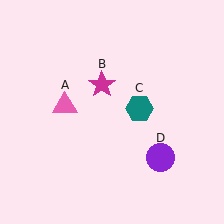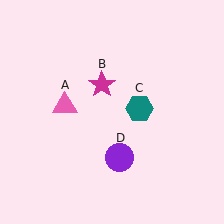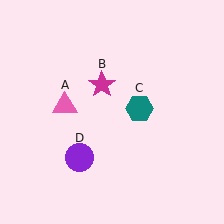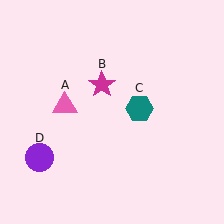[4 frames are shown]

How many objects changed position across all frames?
1 object changed position: purple circle (object D).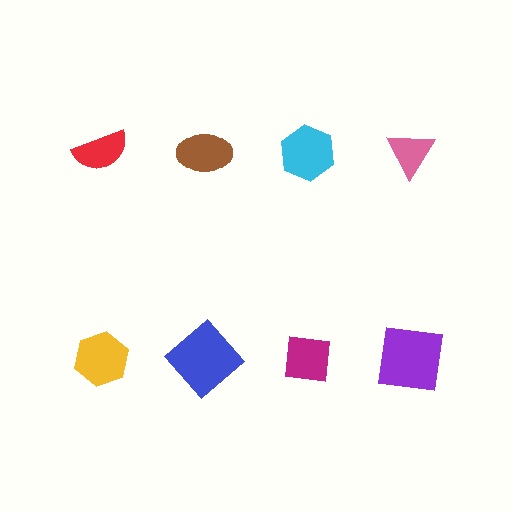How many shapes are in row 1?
4 shapes.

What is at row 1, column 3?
A cyan hexagon.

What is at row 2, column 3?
A magenta square.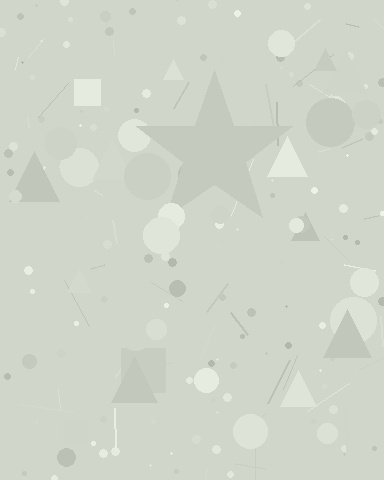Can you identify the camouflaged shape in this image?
The camouflaged shape is a star.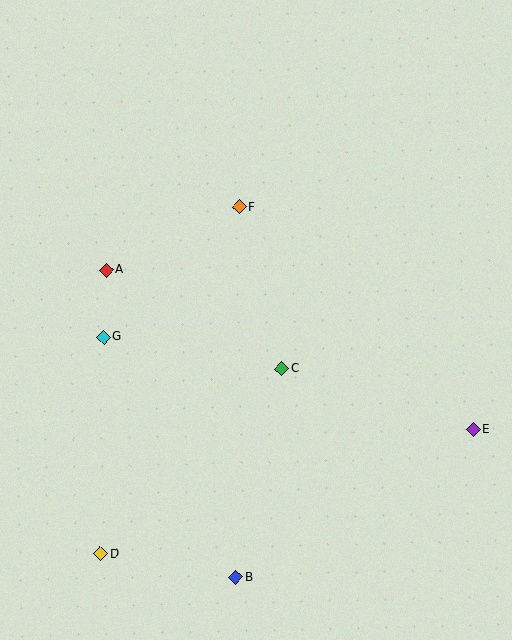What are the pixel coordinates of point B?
Point B is at (236, 577).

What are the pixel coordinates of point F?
Point F is at (239, 207).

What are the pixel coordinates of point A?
Point A is at (106, 270).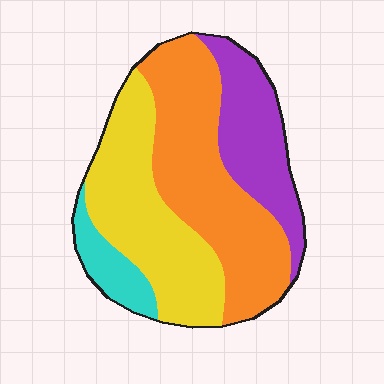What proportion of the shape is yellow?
Yellow takes up between a sixth and a third of the shape.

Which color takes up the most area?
Orange, at roughly 40%.